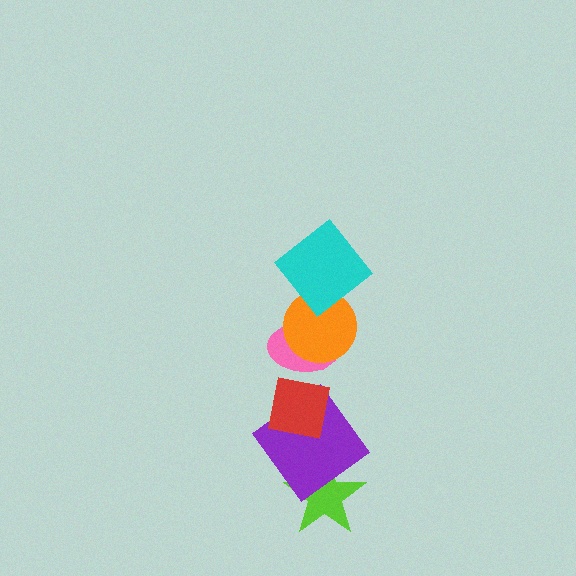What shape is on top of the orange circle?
The cyan diamond is on top of the orange circle.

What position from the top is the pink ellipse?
The pink ellipse is 3rd from the top.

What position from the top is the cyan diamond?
The cyan diamond is 1st from the top.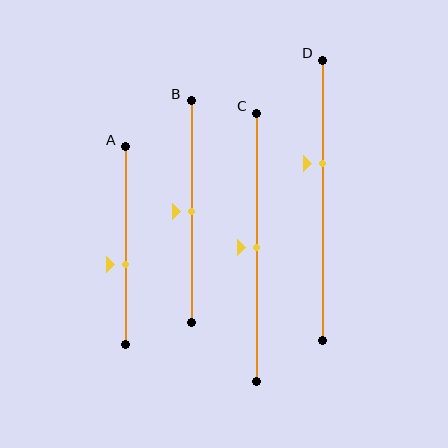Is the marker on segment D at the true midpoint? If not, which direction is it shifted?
No, the marker on segment D is shifted upward by about 13% of the segment length.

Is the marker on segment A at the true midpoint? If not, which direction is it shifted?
No, the marker on segment A is shifted downward by about 9% of the segment length.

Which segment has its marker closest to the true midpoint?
Segment B has its marker closest to the true midpoint.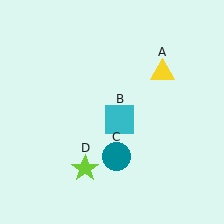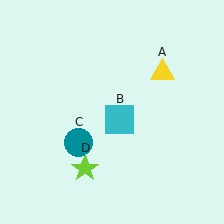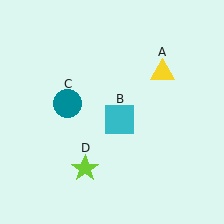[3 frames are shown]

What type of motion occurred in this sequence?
The teal circle (object C) rotated clockwise around the center of the scene.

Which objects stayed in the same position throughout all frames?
Yellow triangle (object A) and cyan square (object B) and lime star (object D) remained stationary.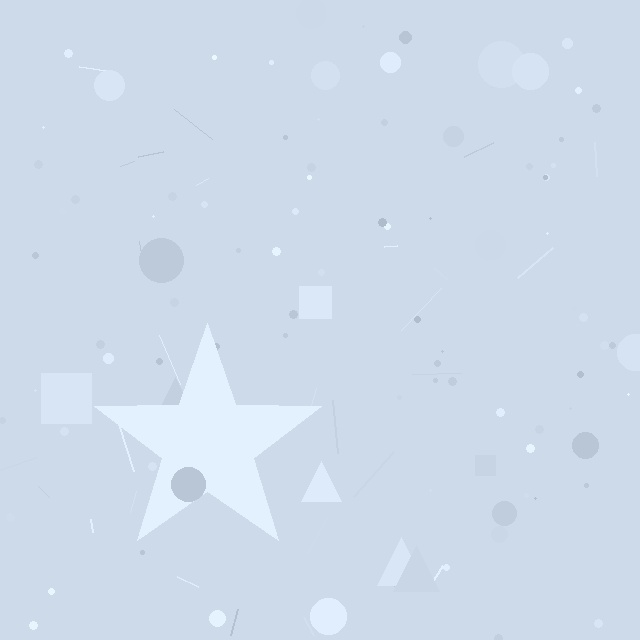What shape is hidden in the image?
A star is hidden in the image.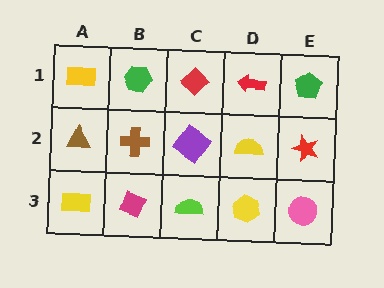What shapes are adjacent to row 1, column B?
A brown cross (row 2, column B), a yellow rectangle (row 1, column A), a red diamond (row 1, column C).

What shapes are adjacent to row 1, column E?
A red star (row 2, column E), a red arrow (row 1, column D).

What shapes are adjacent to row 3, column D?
A yellow semicircle (row 2, column D), a lime semicircle (row 3, column C), a pink circle (row 3, column E).